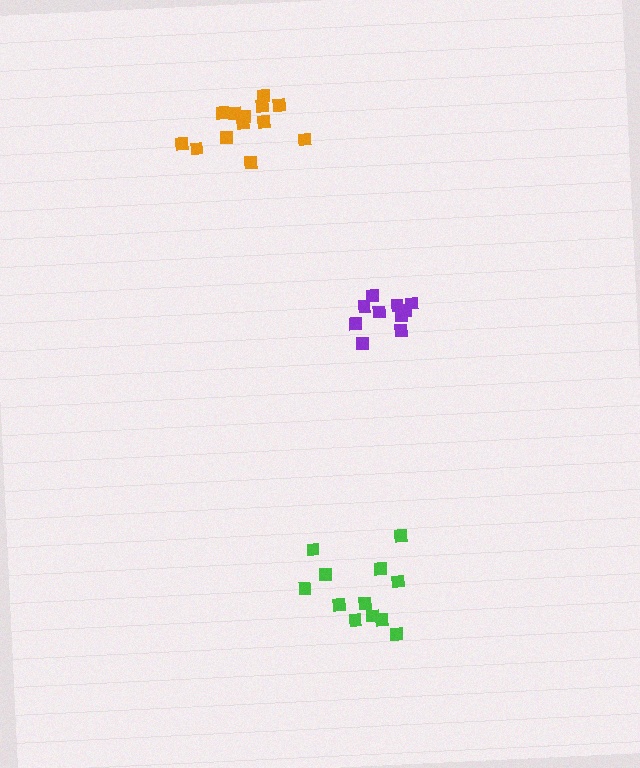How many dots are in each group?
Group 1: 13 dots, Group 2: 12 dots, Group 3: 10 dots (35 total).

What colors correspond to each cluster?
The clusters are colored: orange, green, purple.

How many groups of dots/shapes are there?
There are 3 groups.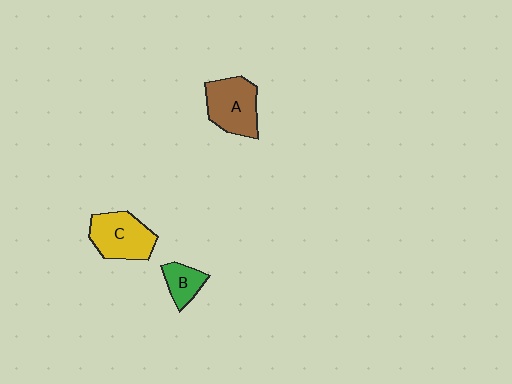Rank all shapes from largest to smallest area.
From largest to smallest: A (brown), C (yellow), B (green).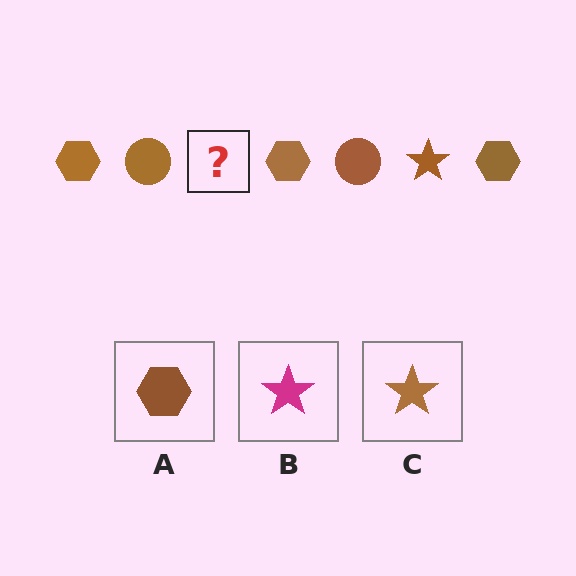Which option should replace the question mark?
Option C.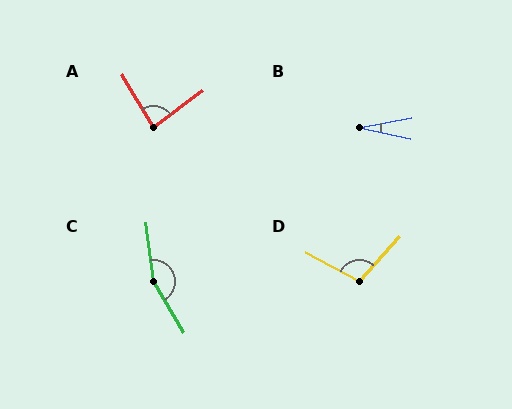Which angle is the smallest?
B, at approximately 22 degrees.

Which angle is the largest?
C, at approximately 156 degrees.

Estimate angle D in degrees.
Approximately 103 degrees.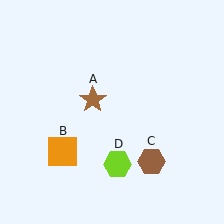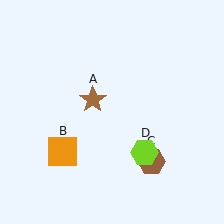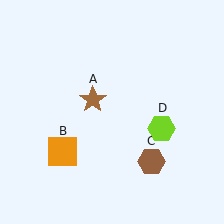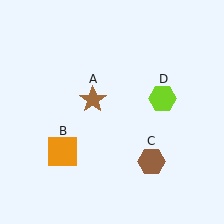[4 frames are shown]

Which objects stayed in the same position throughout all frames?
Brown star (object A) and orange square (object B) and brown hexagon (object C) remained stationary.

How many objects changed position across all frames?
1 object changed position: lime hexagon (object D).